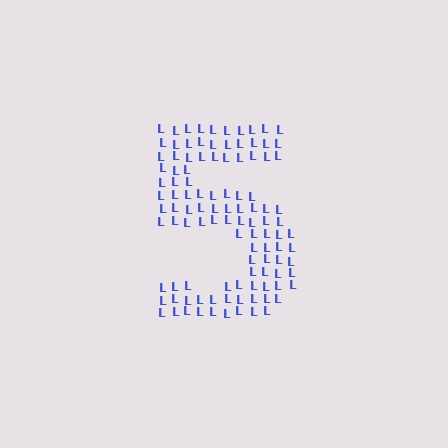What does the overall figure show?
The overall figure shows the digit 5.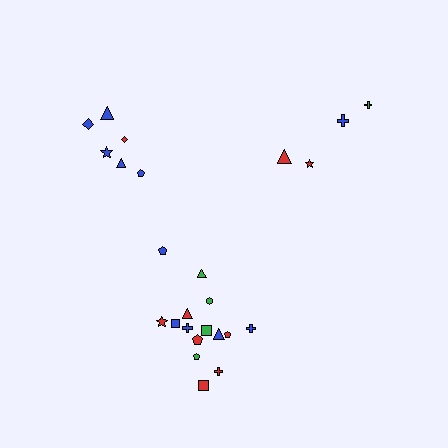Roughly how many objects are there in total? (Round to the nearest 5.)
Roughly 25 objects in total.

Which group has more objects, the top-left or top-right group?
The top-left group.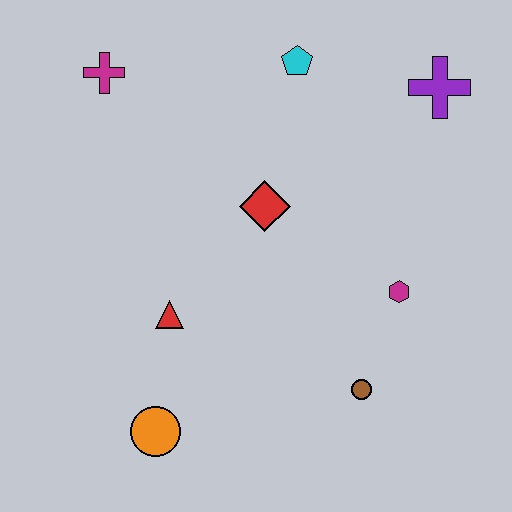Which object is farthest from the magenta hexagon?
The magenta cross is farthest from the magenta hexagon.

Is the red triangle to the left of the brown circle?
Yes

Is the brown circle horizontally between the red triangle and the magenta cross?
No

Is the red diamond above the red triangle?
Yes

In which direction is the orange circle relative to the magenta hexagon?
The orange circle is to the left of the magenta hexagon.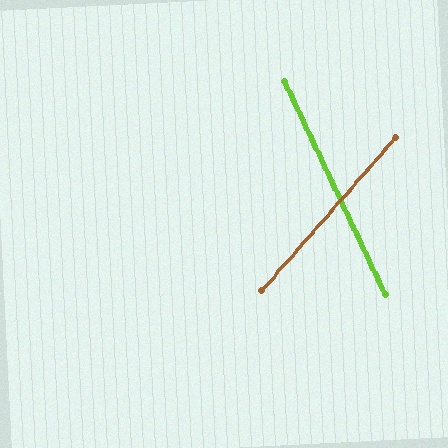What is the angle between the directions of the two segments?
Approximately 66 degrees.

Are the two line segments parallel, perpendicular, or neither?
Neither parallel nor perpendicular — they differ by about 66°.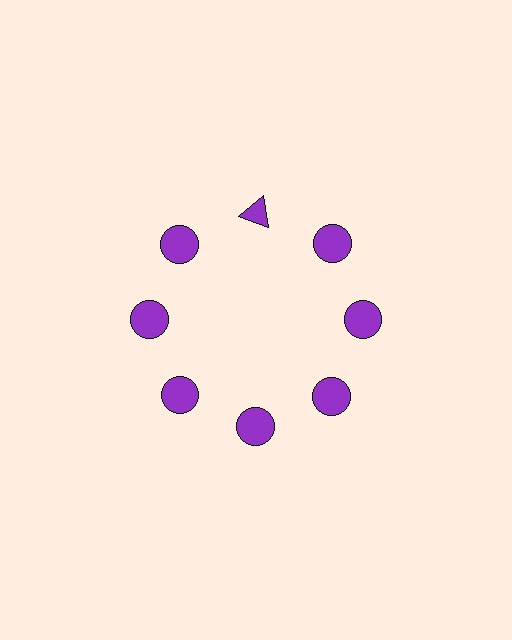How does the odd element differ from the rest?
It has a different shape: triangle instead of circle.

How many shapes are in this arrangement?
There are 8 shapes arranged in a ring pattern.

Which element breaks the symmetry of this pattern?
The purple triangle at roughly the 12 o'clock position breaks the symmetry. All other shapes are purple circles.